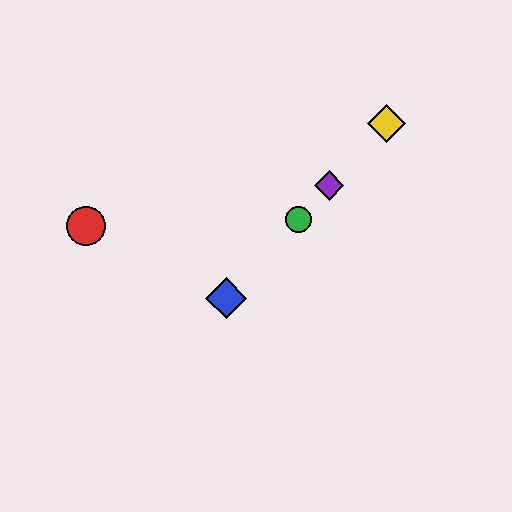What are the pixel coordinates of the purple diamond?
The purple diamond is at (329, 186).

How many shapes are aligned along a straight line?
4 shapes (the blue diamond, the green circle, the yellow diamond, the purple diamond) are aligned along a straight line.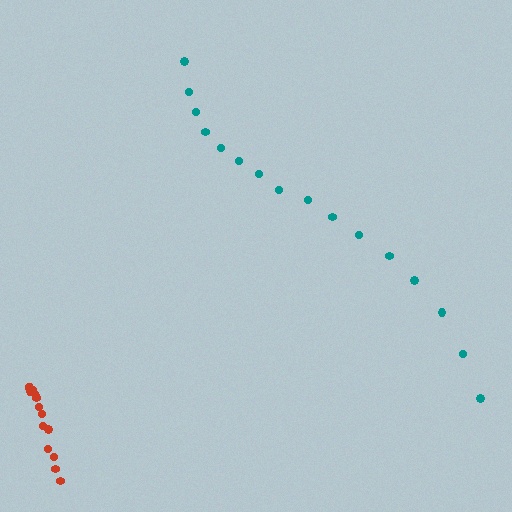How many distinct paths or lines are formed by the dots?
There are 2 distinct paths.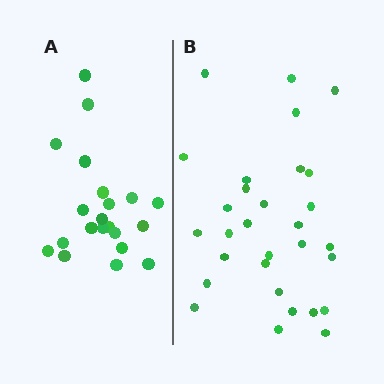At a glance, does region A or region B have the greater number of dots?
Region B (the right region) has more dots.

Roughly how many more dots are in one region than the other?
Region B has roughly 8 or so more dots than region A.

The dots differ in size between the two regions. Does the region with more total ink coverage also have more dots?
No. Region A has more total ink coverage because its dots are larger, but region B actually contains more individual dots. Total area can be misleading — the number of items is what matters here.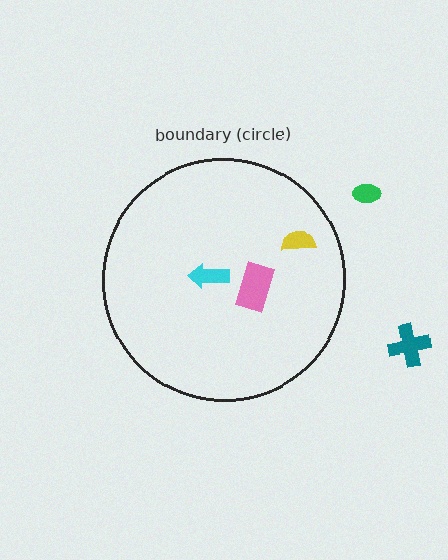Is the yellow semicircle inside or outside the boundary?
Inside.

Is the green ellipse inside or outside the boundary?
Outside.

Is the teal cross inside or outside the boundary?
Outside.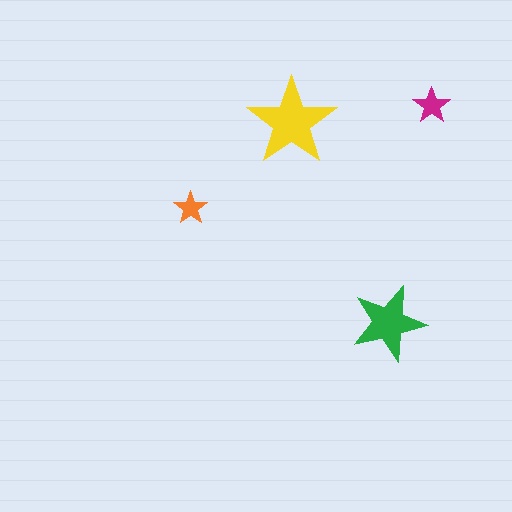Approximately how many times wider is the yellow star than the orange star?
About 2.5 times wider.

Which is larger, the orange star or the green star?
The green one.